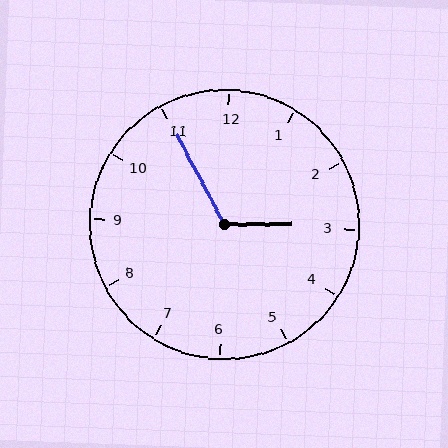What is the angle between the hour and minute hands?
Approximately 118 degrees.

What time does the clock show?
2:55.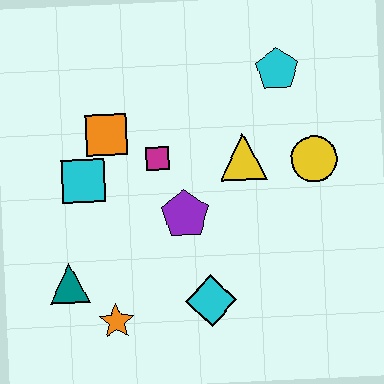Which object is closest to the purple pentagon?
The magenta square is closest to the purple pentagon.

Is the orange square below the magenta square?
No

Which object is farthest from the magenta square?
The orange star is farthest from the magenta square.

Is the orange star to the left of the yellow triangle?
Yes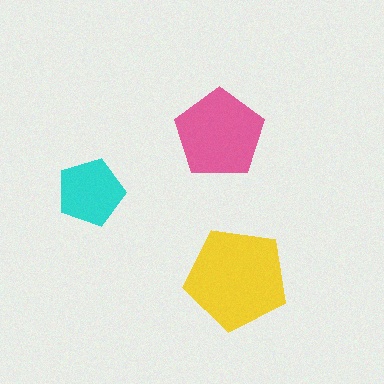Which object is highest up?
The pink pentagon is topmost.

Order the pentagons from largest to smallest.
the yellow one, the pink one, the cyan one.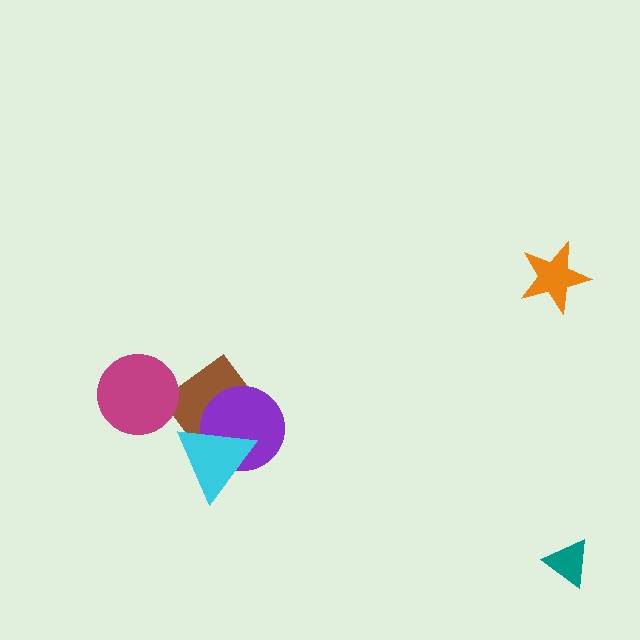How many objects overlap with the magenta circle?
0 objects overlap with the magenta circle.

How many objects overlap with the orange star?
0 objects overlap with the orange star.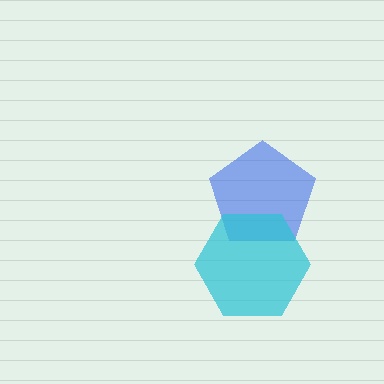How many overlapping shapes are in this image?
There are 2 overlapping shapes in the image.